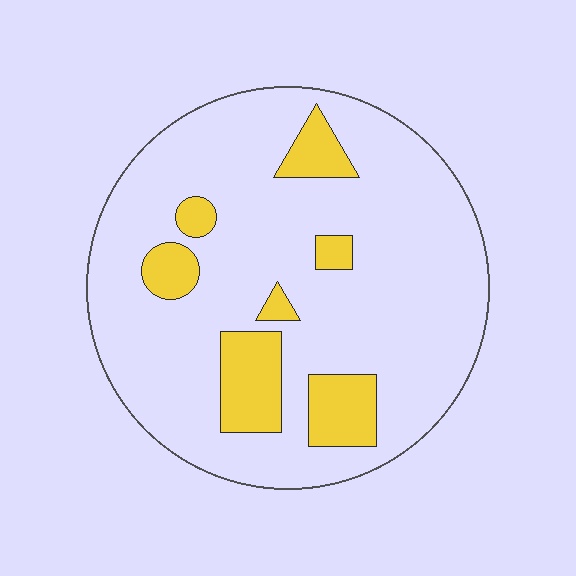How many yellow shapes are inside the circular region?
7.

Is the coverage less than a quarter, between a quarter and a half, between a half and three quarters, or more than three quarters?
Less than a quarter.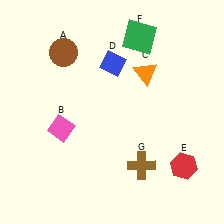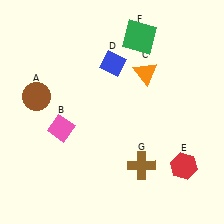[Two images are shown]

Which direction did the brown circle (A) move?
The brown circle (A) moved down.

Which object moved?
The brown circle (A) moved down.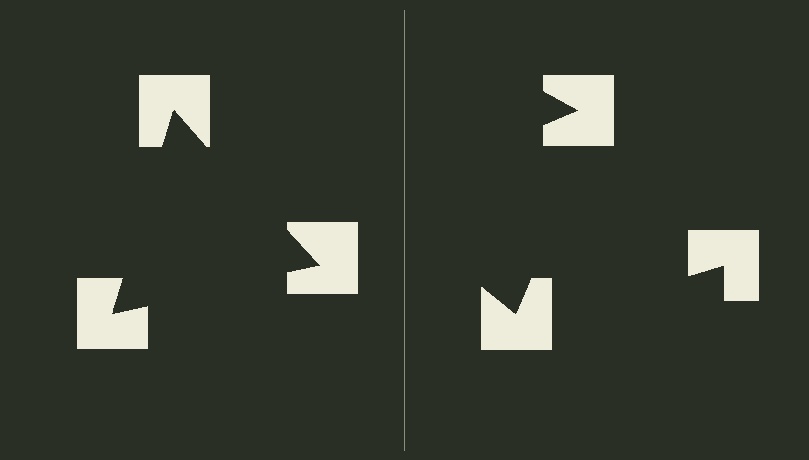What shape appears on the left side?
An illusory triangle.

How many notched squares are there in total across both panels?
6 — 3 on each side.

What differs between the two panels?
The notched squares are positioned identically on both sides; only the wedge orientations differ. On the left they align to a triangle; on the right they are misaligned.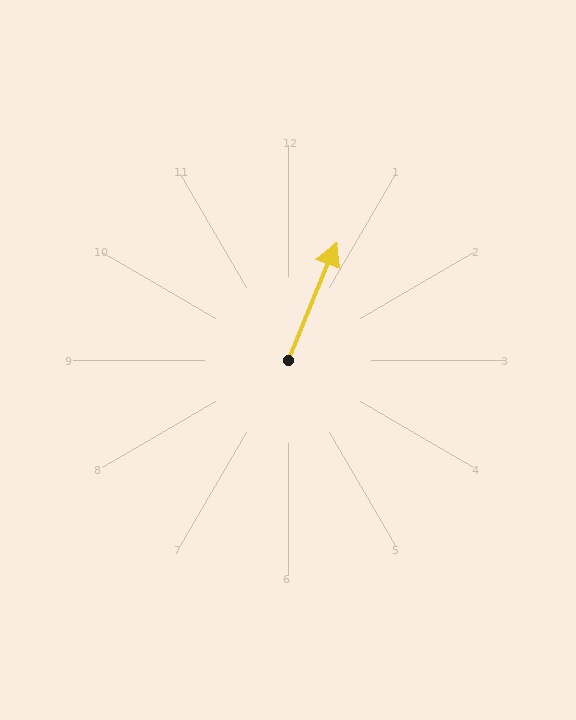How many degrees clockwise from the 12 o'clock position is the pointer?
Approximately 22 degrees.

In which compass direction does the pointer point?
North.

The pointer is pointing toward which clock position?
Roughly 1 o'clock.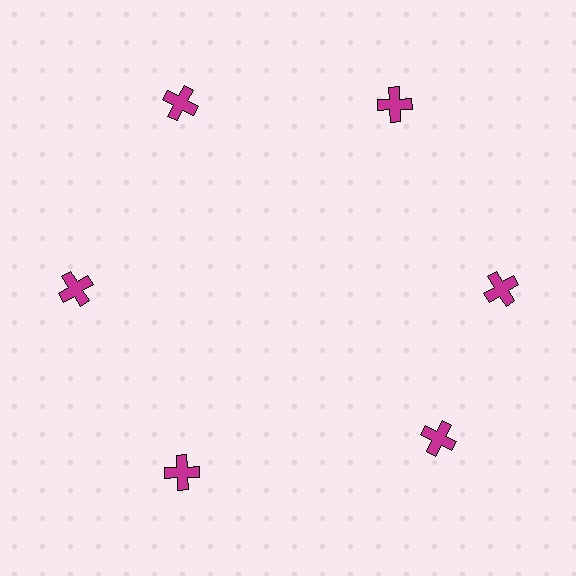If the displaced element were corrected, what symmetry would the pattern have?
It would have 6-fold rotational symmetry — the pattern would map onto itself every 60 degrees.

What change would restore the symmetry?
The symmetry would be restored by rotating it back into even spacing with its neighbors so that all 6 crosses sit at equal angles and equal distance from the center.